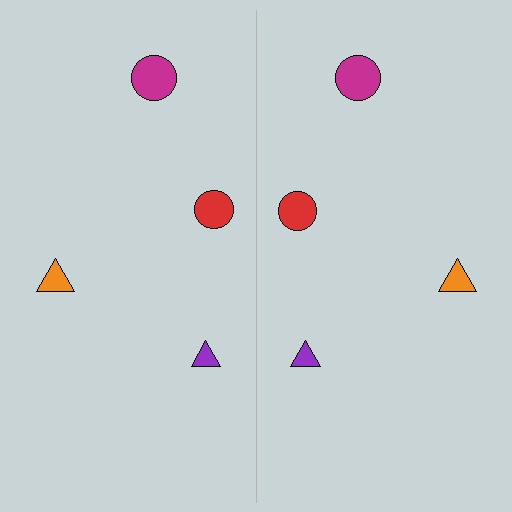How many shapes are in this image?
There are 8 shapes in this image.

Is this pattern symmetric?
Yes, this pattern has bilateral (reflection) symmetry.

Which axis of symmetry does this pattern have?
The pattern has a vertical axis of symmetry running through the center of the image.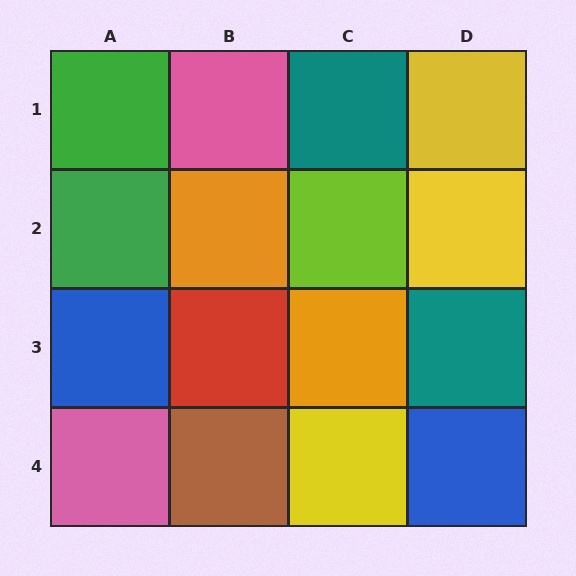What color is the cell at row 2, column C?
Lime.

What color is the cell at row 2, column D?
Yellow.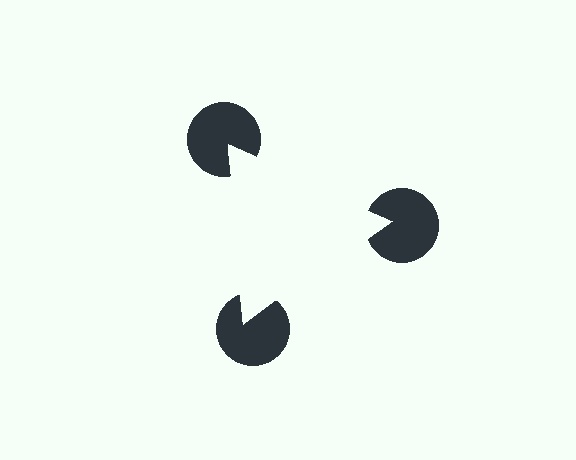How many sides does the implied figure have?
3 sides.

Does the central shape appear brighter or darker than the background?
It typically appears slightly brighter than the background, even though no actual brightness change is drawn.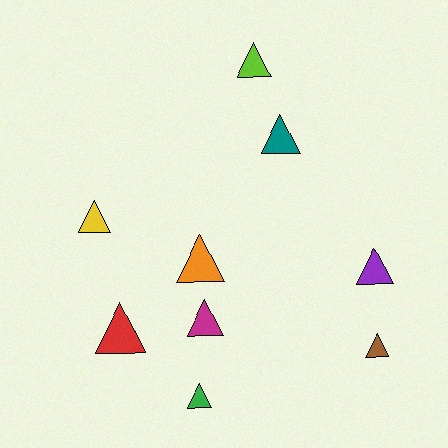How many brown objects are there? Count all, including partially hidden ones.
There is 1 brown object.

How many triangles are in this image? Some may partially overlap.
There are 9 triangles.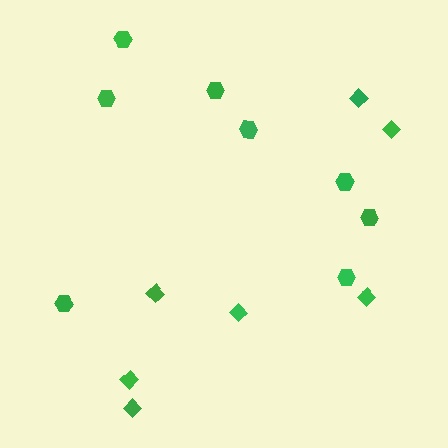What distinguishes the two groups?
There are 2 groups: one group of diamonds (7) and one group of hexagons (8).